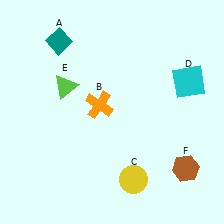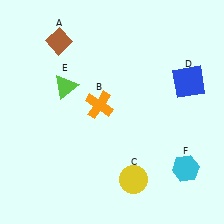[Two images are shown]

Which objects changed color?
A changed from teal to brown. D changed from cyan to blue. F changed from brown to cyan.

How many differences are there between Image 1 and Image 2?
There are 3 differences between the two images.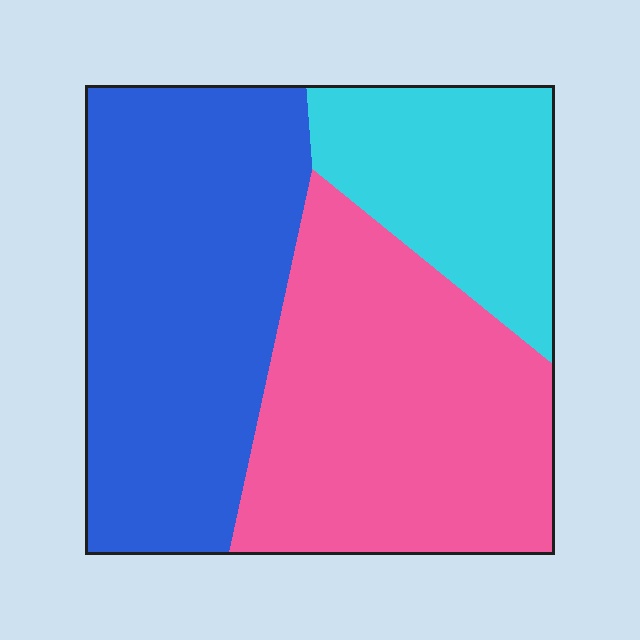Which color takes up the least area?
Cyan, at roughly 20%.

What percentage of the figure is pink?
Pink takes up about two fifths (2/5) of the figure.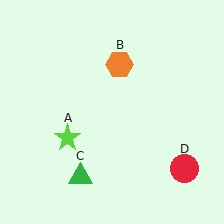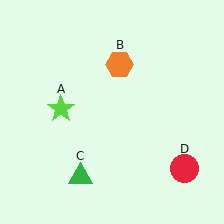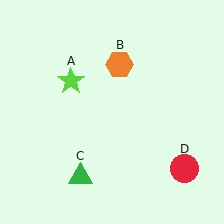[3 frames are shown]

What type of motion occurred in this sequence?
The lime star (object A) rotated clockwise around the center of the scene.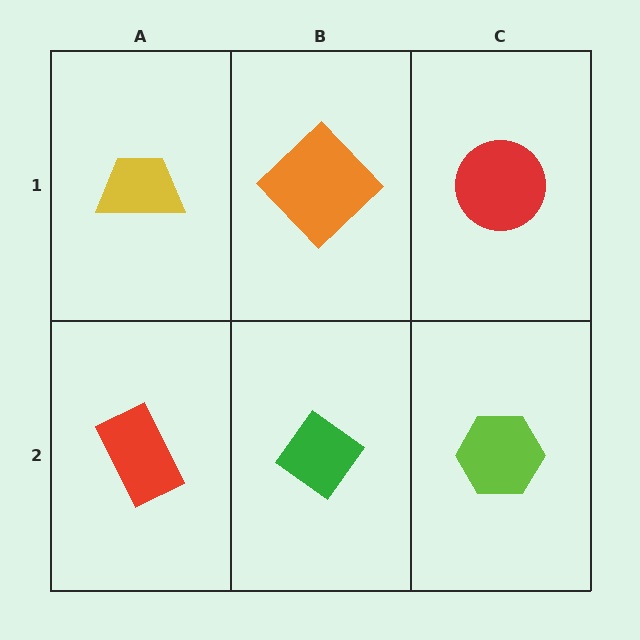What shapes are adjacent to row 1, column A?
A red rectangle (row 2, column A), an orange diamond (row 1, column B).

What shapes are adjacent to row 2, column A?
A yellow trapezoid (row 1, column A), a green diamond (row 2, column B).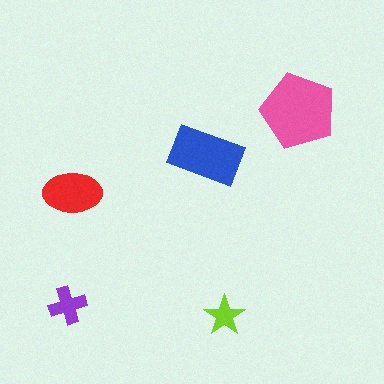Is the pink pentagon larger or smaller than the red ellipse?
Larger.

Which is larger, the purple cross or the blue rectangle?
The blue rectangle.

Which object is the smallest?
The lime star.